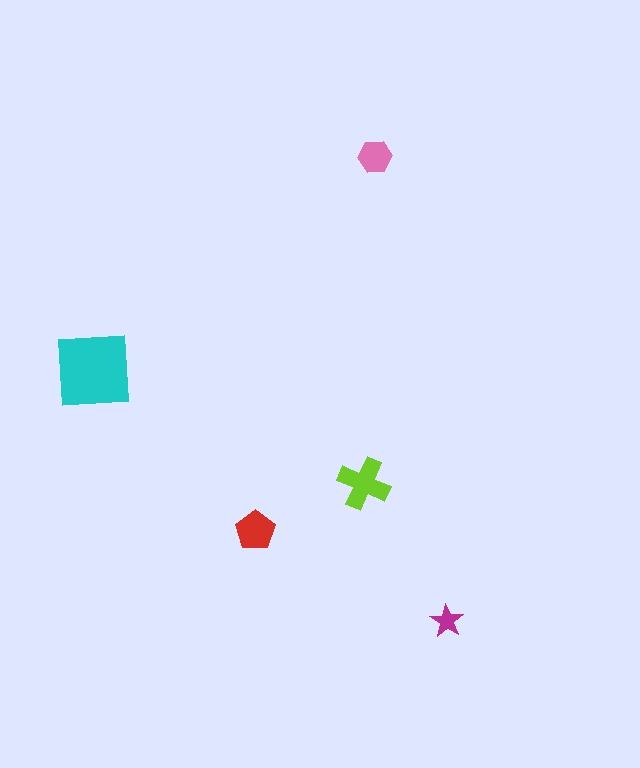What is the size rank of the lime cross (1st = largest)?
2nd.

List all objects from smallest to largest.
The magenta star, the pink hexagon, the red pentagon, the lime cross, the cyan square.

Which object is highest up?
The pink hexagon is topmost.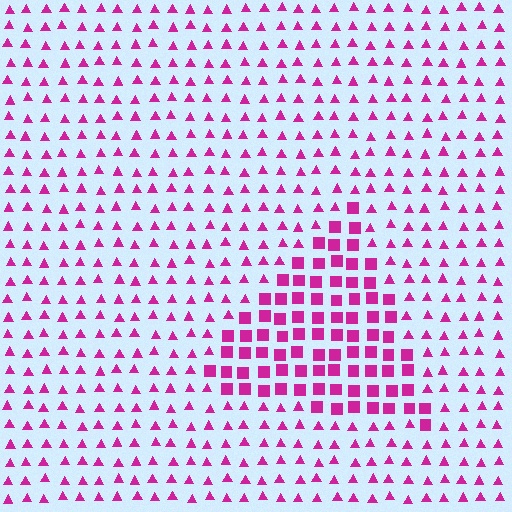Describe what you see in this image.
The image is filled with small magenta elements arranged in a uniform grid. A triangle-shaped region contains squares, while the surrounding area contains triangles. The boundary is defined purely by the change in element shape.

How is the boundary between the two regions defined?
The boundary is defined by a change in element shape: squares inside vs. triangles outside. All elements share the same color and spacing.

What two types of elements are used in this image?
The image uses squares inside the triangle region and triangles outside it.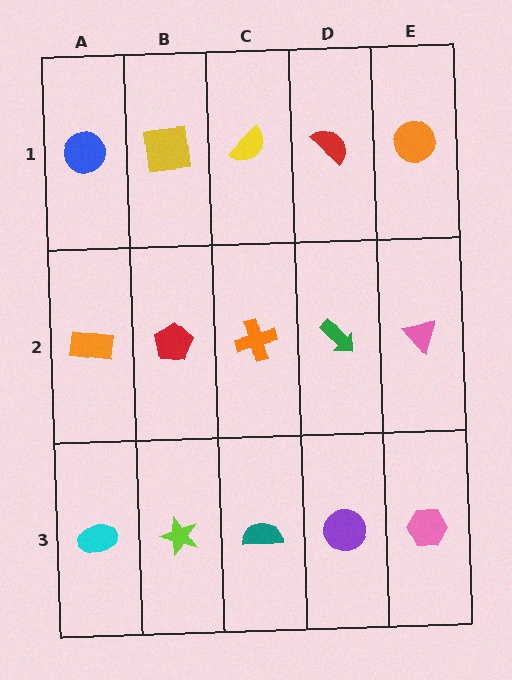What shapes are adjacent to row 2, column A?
A blue circle (row 1, column A), a cyan ellipse (row 3, column A), a red pentagon (row 2, column B).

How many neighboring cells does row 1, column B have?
3.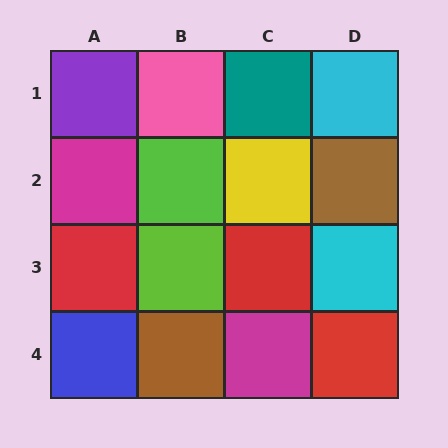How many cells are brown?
2 cells are brown.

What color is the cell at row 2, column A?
Magenta.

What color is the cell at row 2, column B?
Lime.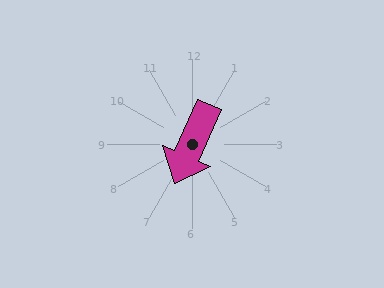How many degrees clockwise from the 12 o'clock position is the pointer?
Approximately 204 degrees.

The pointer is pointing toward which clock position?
Roughly 7 o'clock.